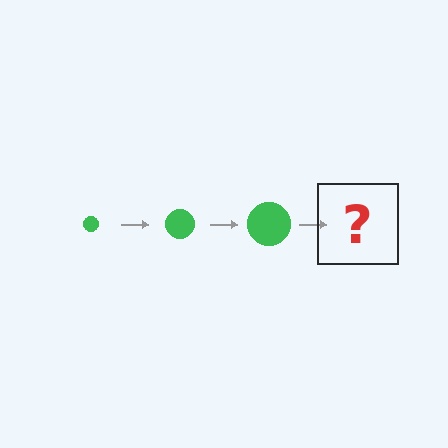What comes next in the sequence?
The next element should be a green circle, larger than the previous one.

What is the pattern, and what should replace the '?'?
The pattern is that the circle gets progressively larger each step. The '?' should be a green circle, larger than the previous one.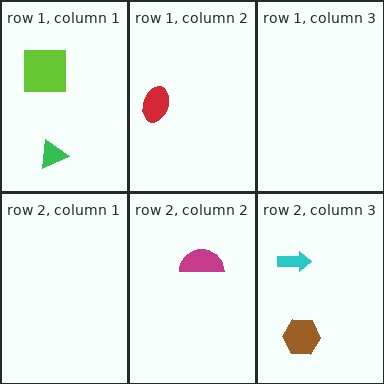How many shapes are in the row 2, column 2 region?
1.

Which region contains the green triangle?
The row 1, column 1 region.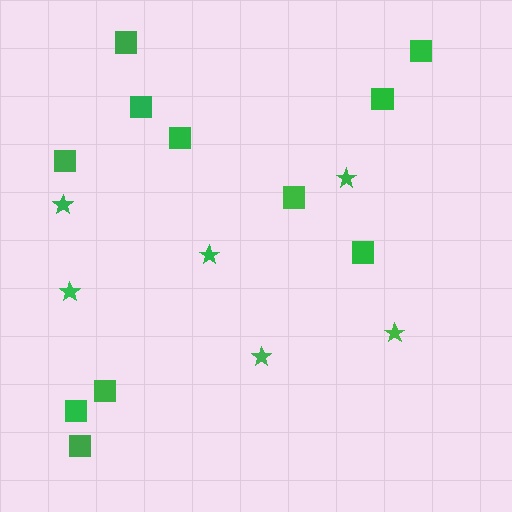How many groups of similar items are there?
There are 2 groups: one group of squares (11) and one group of stars (6).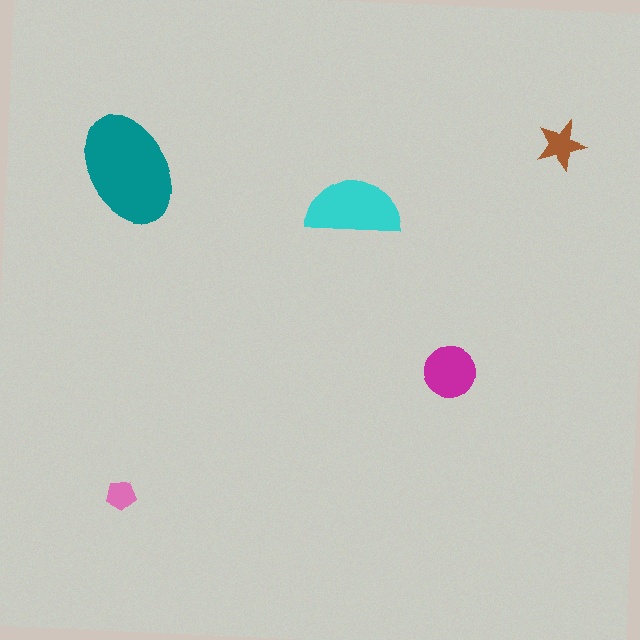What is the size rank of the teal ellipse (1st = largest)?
1st.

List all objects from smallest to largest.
The pink pentagon, the brown star, the magenta circle, the cyan semicircle, the teal ellipse.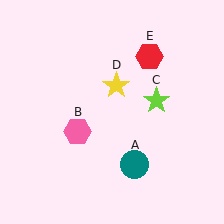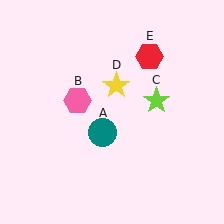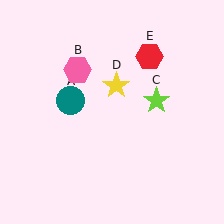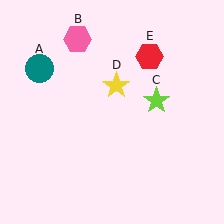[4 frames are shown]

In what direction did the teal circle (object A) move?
The teal circle (object A) moved up and to the left.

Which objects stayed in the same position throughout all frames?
Lime star (object C) and yellow star (object D) and red hexagon (object E) remained stationary.